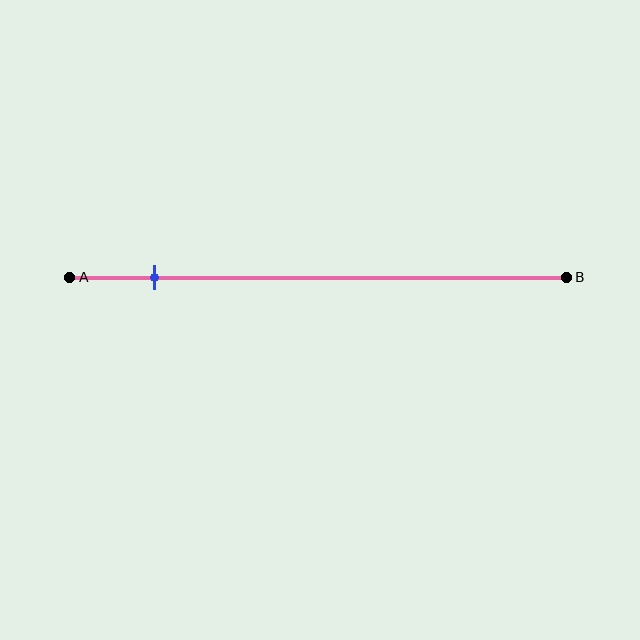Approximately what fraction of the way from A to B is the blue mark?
The blue mark is approximately 15% of the way from A to B.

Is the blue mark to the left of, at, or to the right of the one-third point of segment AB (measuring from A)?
The blue mark is to the left of the one-third point of segment AB.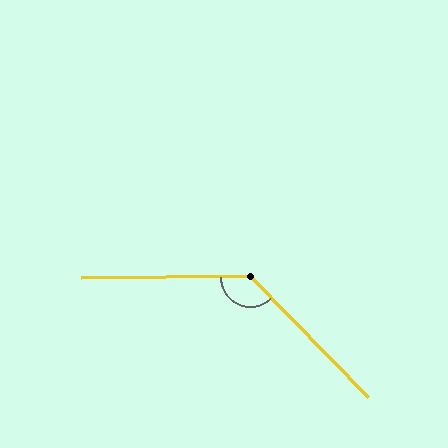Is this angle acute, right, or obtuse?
It is obtuse.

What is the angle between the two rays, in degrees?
Approximately 134 degrees.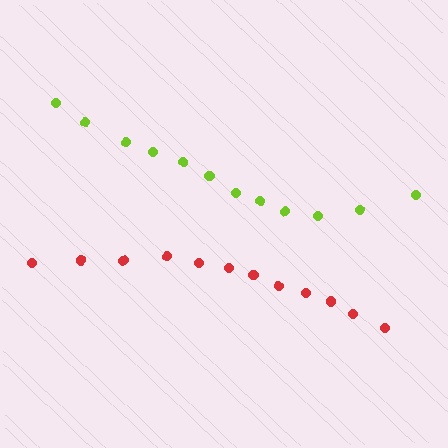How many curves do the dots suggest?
There are 2 distinct paths.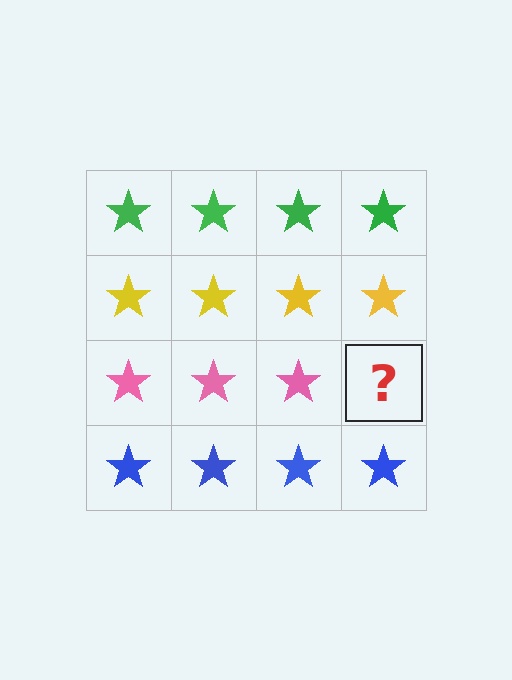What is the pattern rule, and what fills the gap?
The rule is that each row has a consistent color. The gap should be filled with a pink star.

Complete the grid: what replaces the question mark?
The question mark should be replaced with a pink star.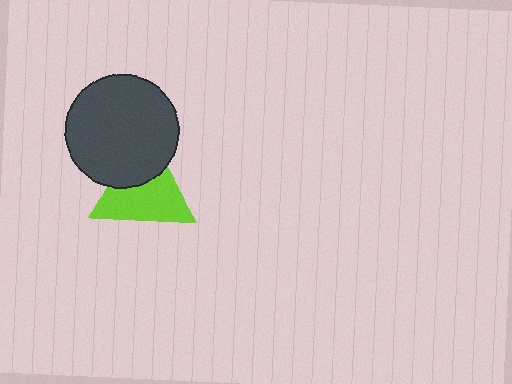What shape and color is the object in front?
The object in front is a dark gray circle.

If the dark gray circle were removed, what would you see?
You would see the complete lime triangle.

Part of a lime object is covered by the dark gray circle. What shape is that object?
It is a triangle.